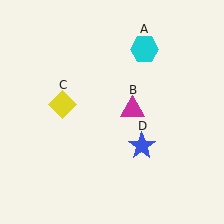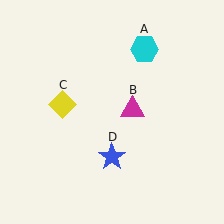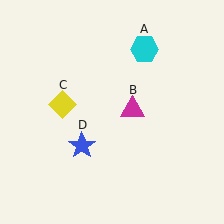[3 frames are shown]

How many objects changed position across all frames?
1 object changed position: blue star (object D).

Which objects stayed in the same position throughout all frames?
Cyan hexagon (object A) and magenta triangle (object B) and yellow diamond (object C) remained stationary.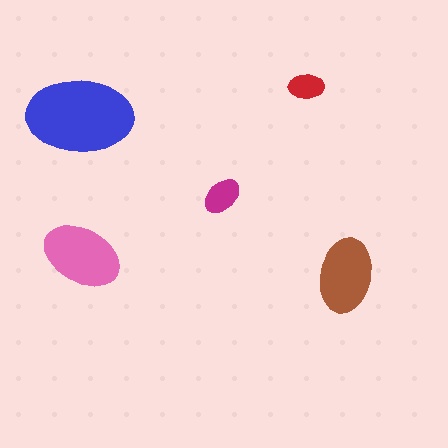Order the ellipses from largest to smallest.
the blue one, the pink one, the brown one, the magenta one, the red one.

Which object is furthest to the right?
The brown ellipse is rightmost.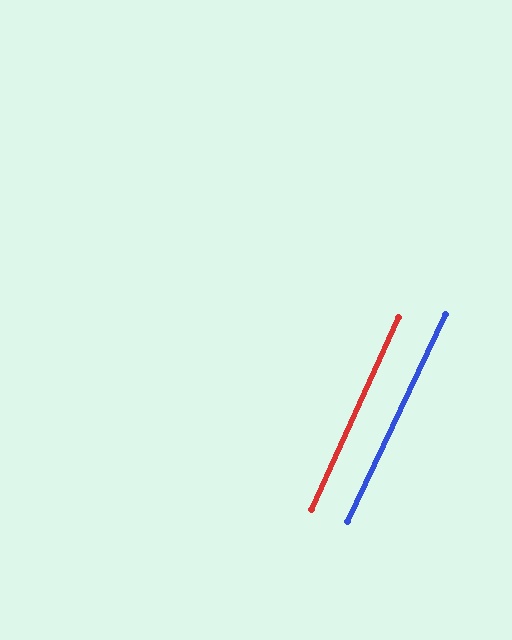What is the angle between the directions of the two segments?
Approximately 1 degree.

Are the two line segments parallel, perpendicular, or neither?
Parallel — their directions differ by only 1.1°.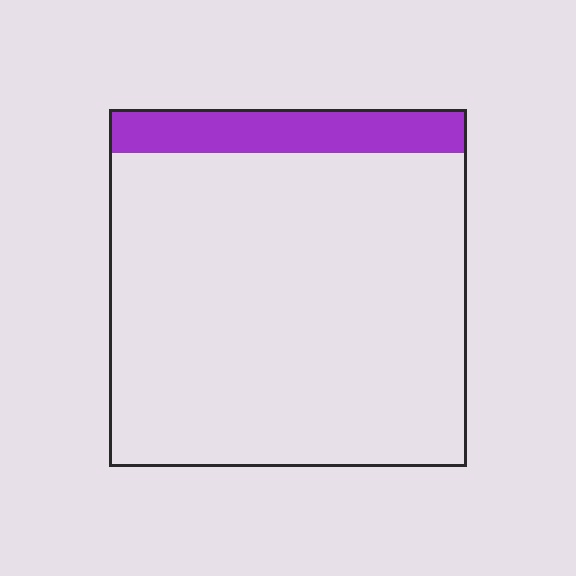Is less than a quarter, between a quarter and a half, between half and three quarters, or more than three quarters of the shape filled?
Less than a quarter.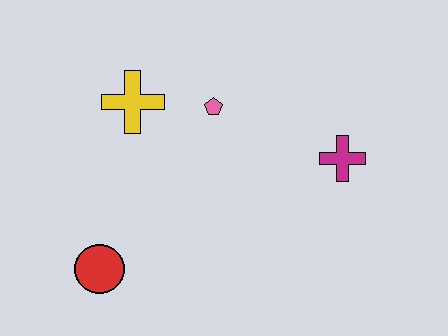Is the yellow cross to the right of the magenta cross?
No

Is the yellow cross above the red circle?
Yes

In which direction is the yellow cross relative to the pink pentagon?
The yellow cross is to the left of the pink pentagon.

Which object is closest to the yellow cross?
The pink pentagon is closest to the yellow cross.